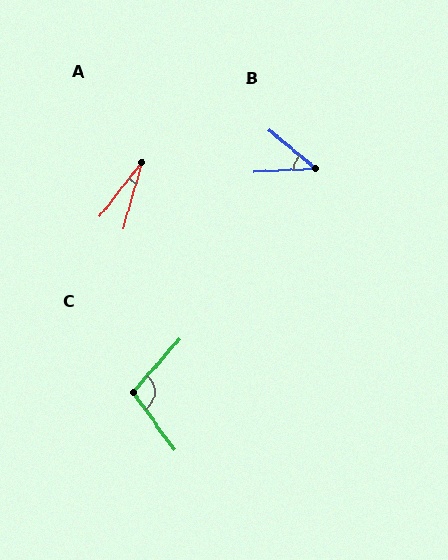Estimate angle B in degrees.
Approximately 42 degrees.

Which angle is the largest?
C, at approximately 103 degrees.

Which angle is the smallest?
A, at approximately 21 degrees.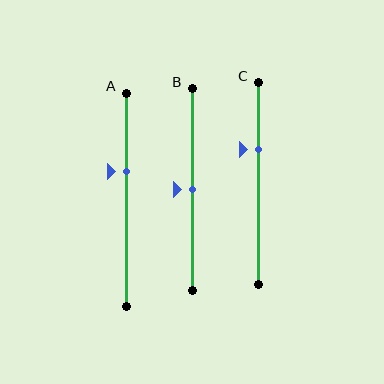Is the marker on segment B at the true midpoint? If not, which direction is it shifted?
Yes, the marker on segment B is at the true midpoint.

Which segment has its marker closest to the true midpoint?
Segment B has its marker closest to the true midpoint.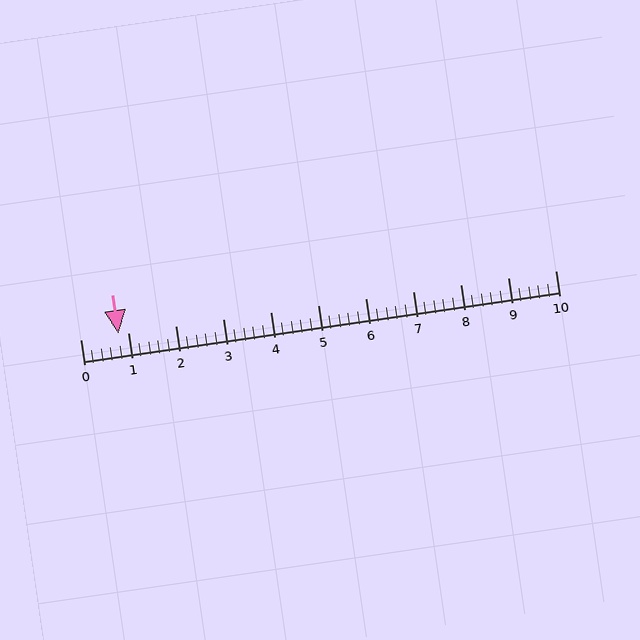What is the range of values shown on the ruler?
The ruler shows values from 0 to 10.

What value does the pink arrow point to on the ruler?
The pink arrow points to approximately 0.8.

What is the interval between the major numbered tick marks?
The major tick marks are spaced 1 units apart.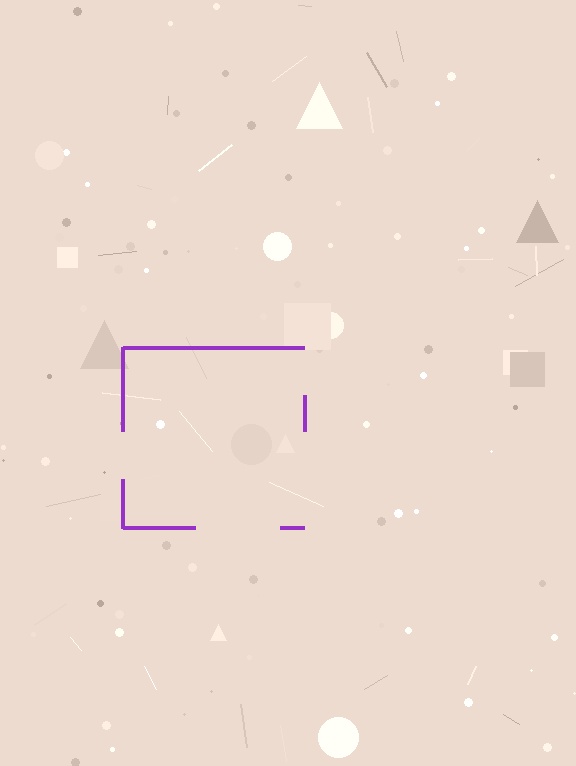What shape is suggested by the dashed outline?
The dashed outline suggests a square.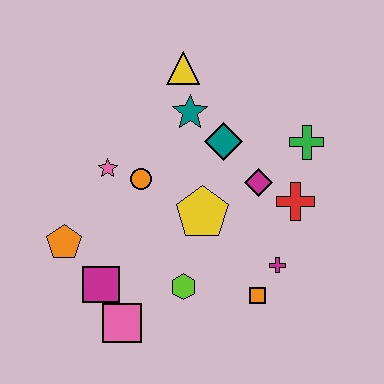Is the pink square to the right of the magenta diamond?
No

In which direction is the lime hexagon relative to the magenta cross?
The lime hexagon is to the left of the magenta cross.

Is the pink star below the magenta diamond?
No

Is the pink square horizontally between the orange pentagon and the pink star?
No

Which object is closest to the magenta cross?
The orange square is closest to the magenta cross.